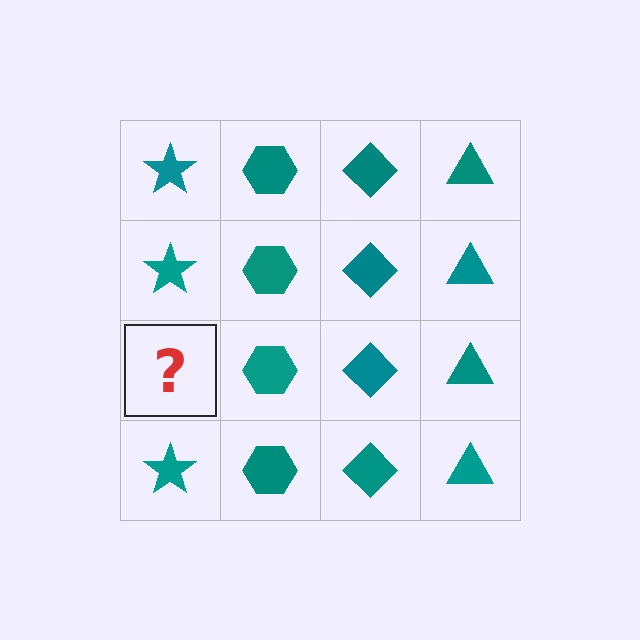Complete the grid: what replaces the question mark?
The question mark should be replaced with a teal star.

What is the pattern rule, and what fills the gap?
The rule is that each column has a consistent shape. The gap should be filled with a teal star.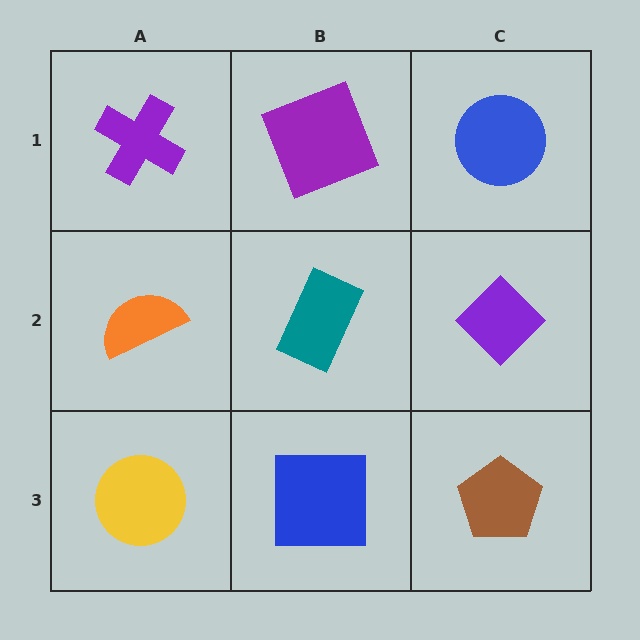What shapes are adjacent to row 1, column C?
A purple diamond (row 2, column C), a purple square (row 1, column B).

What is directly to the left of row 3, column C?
A blue square.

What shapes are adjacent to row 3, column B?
A teal rectangle (row 2, column B), a yellow circle (row 3, column A), a brown pentagon (row 3, column C).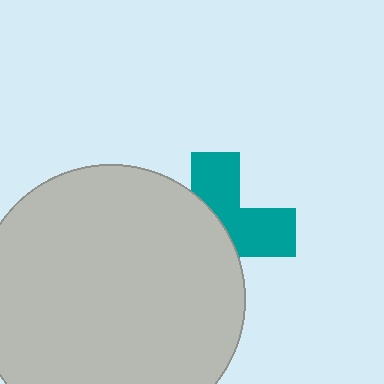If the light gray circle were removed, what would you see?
You would see the complete teal cross.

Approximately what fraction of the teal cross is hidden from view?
Roughly 56% of the teal cross is hidden behind the light gray circle.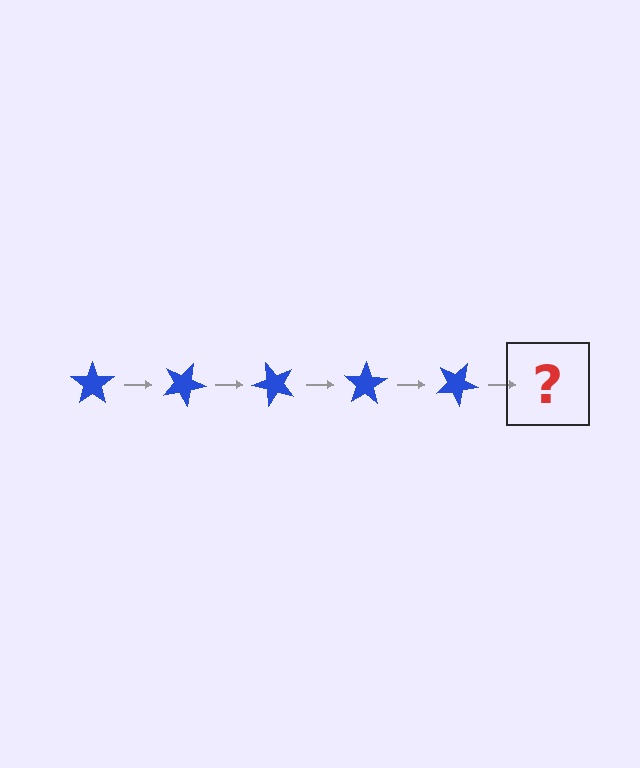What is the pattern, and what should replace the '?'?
The pattern is that the star rotates 25 degrees each step. The '?' should be a blue star rotated 125 degrees.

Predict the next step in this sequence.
The next step is a blue star rotated 125 degrees.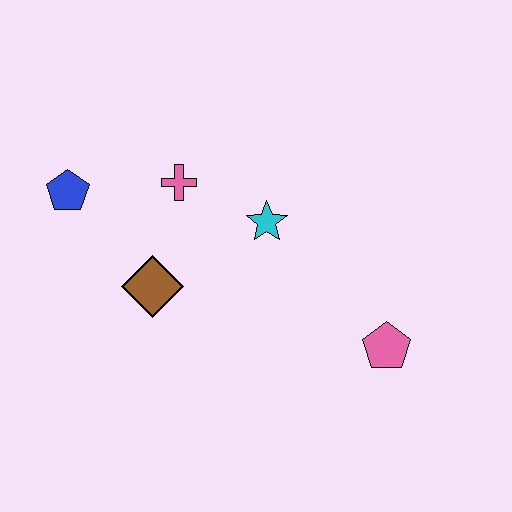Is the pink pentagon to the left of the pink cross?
No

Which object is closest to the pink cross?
The cyan star is closest to the pink cross.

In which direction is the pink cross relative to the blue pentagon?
The pink cross is to the right of the blue pentagon.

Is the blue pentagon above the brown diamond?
Yes